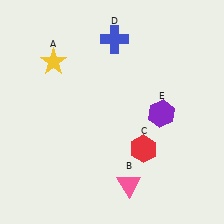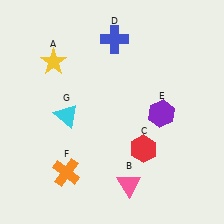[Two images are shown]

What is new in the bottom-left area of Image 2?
An orange cross (F) was added in the bottom-left area of Image 2.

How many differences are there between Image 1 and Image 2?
There are 2 differences between the two images.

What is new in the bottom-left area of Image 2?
A cyan triangle (G) was added in the bottom-left area of Image 2.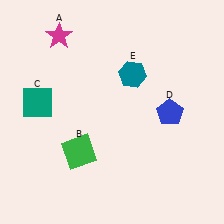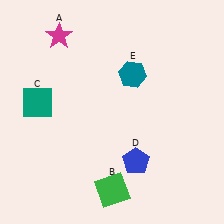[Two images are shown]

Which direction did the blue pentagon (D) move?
The blue pentagon (D) moved down.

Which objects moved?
The objects that moved are: the green square (B), the blue pentagon (D).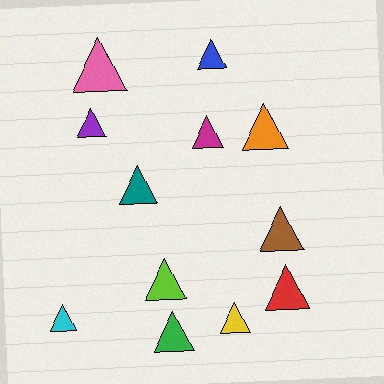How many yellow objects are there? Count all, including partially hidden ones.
There is 1 yellow object.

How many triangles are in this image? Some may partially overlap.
There are 12 triangles.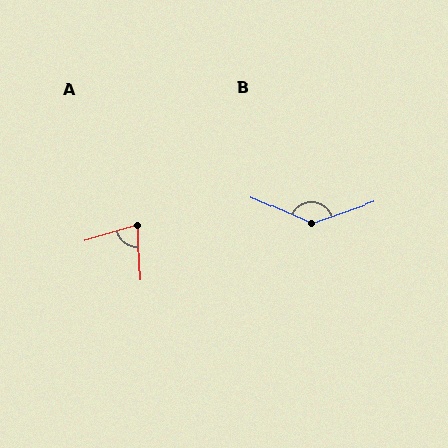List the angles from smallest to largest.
A (75°), B (138°).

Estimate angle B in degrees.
Approximately 138 degrees.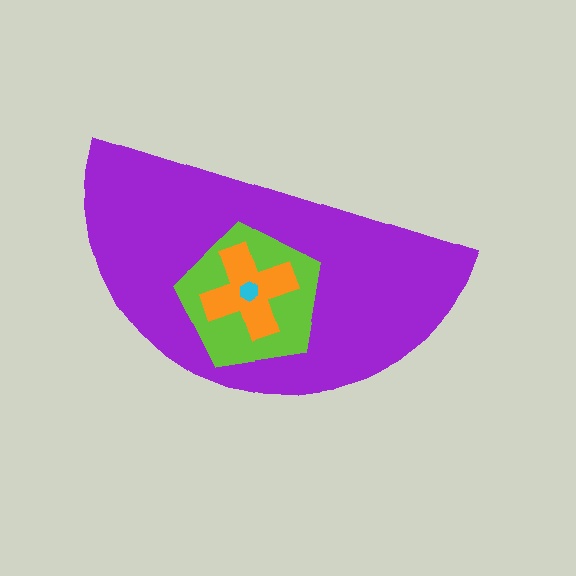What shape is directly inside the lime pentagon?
The orange cross.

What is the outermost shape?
The purple semicircle.